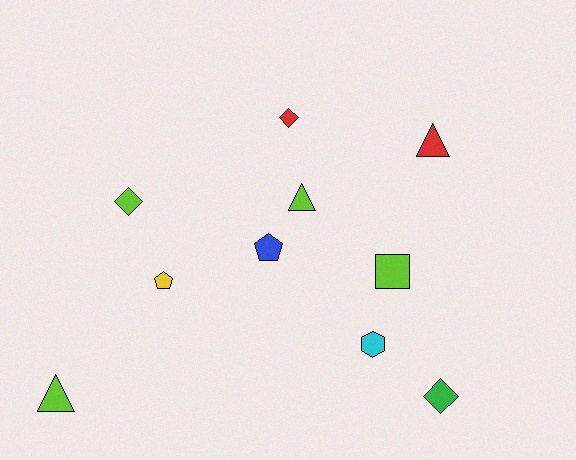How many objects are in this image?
There are 10 objects.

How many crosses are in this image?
There are no crosses.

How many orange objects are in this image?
There are no orange objects.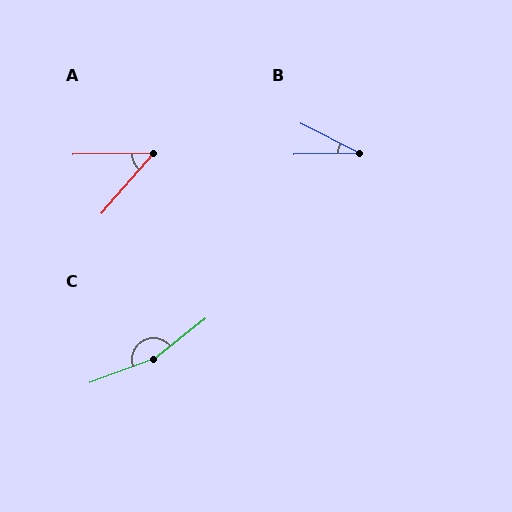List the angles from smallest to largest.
B (28°), A (48°), C (162°).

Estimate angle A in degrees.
Approximately 48 degrees.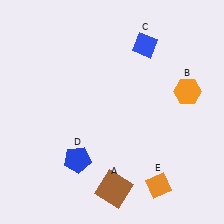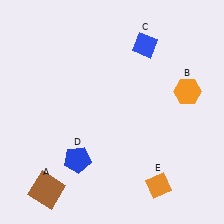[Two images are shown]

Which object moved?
The brown square (A) moved left.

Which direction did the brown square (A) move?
The brown square (A) moved left.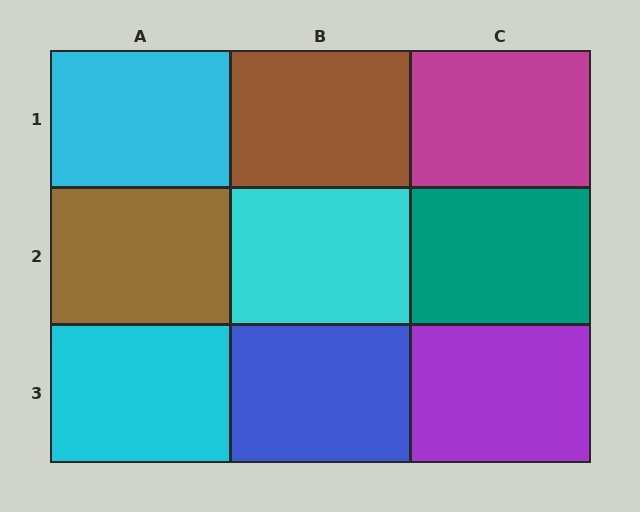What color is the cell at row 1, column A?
Cyan.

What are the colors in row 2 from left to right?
Brown, cyan, teal.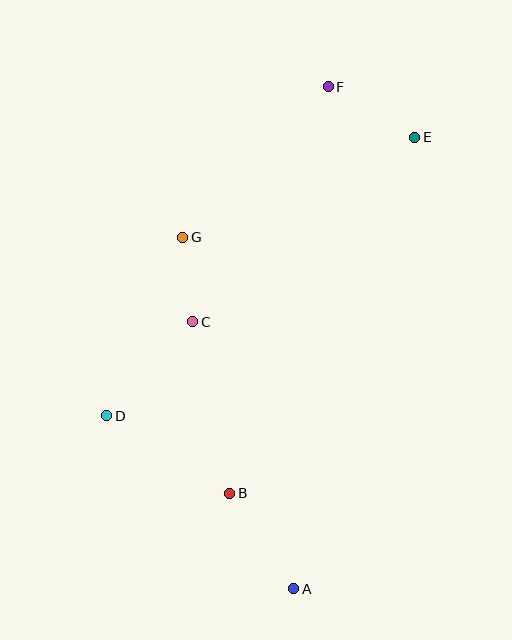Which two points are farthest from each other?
Points A and F are farthest from each other.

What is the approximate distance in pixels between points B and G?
The distance between B and G is approximately 261 pixels.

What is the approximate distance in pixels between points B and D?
The distance between B and D is approximately 146 pixels.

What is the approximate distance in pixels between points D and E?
The distance between D and E is approximately 415 pixels.